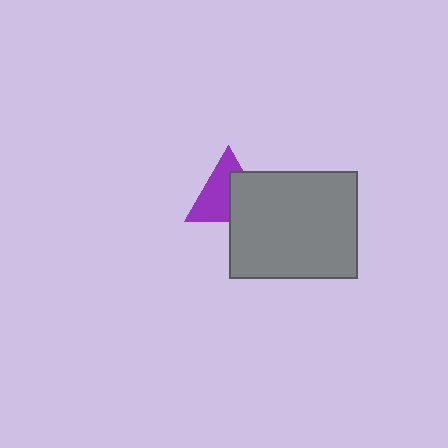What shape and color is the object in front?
The object in front is a gray rectangle.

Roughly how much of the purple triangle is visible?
About half of it is visible (roughly 58%).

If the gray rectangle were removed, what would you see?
You would see the complete purple triangle.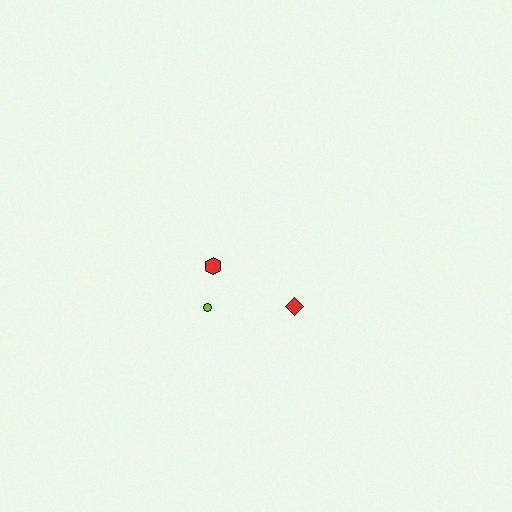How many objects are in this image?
There are 3 objects.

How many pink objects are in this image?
There are no pink objects.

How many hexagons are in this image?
There is 1 hexagon.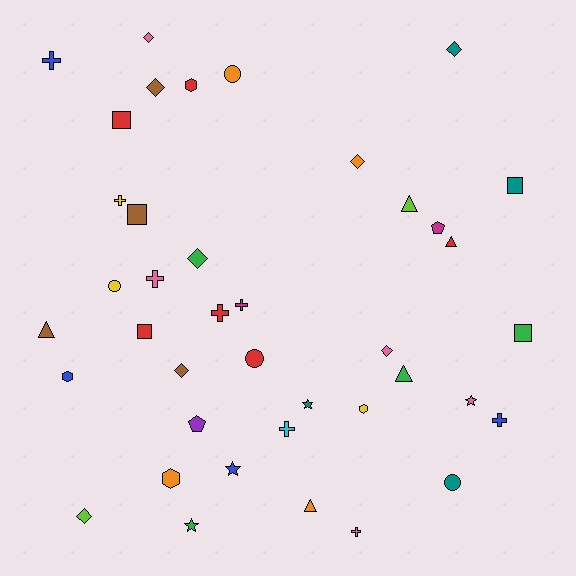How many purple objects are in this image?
There is 1 purple object.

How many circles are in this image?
There are 4 circles.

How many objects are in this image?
There are 40 objects.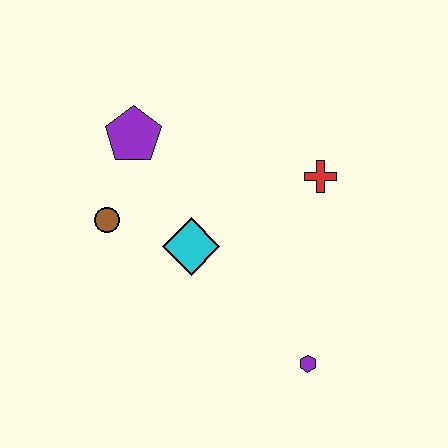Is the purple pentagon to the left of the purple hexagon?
Yes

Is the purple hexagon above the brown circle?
No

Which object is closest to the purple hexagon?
The cyan diamond is closest to the purple hexagon.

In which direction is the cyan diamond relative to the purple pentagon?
The cyan diamond is below the purple pentagon.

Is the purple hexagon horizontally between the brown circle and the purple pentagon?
No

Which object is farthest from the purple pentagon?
The purple hexagon is farthest from the purple pentagon.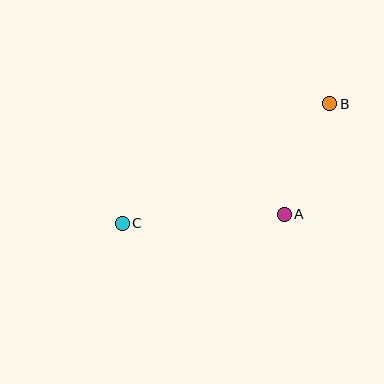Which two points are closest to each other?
Points A and B are closest to each other.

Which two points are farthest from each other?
Points B and C are farthest from each other.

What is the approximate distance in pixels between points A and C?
The distance between A and C is approximately 162 pixels.